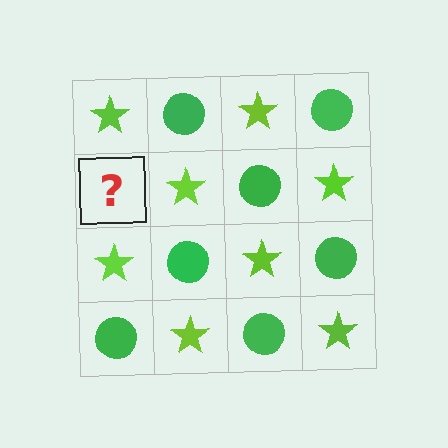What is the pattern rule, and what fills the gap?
The rule is that it alternates lime star and green circle in a checkerboard pattern. The gap should be filled with a green circle.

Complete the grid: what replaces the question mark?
The question mark should be replaced with a green circle.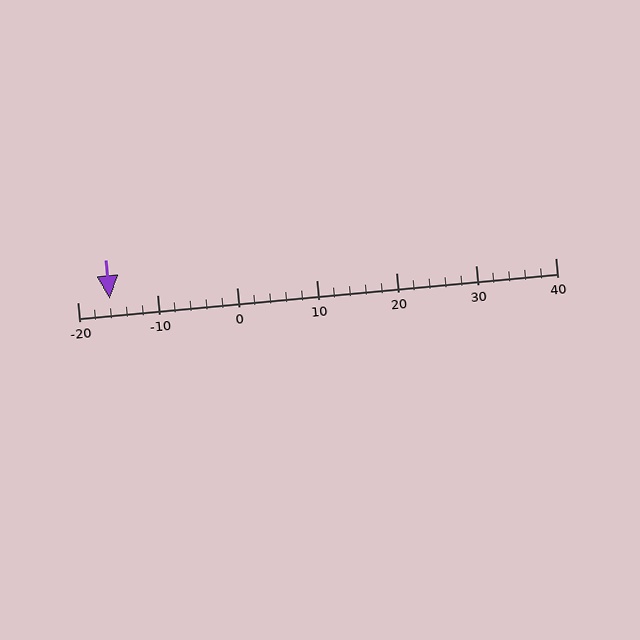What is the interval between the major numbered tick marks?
The major tick marks are spaced 10 units apart.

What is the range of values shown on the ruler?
The ruler shows values from -20 to 40.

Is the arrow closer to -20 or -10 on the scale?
The arrow is closer to -20.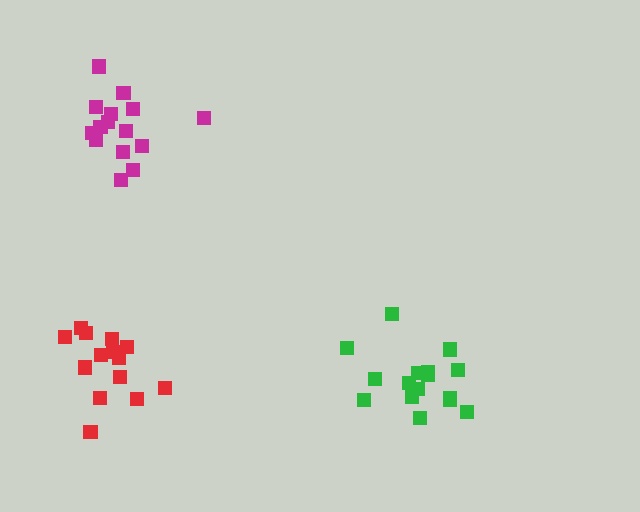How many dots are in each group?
Group 1: 14 dots, Group 2: 15 dots, Group 3: 16 dots (45 total).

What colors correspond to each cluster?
The clusters are colored: red, magenta, green.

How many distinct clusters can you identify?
There are 3 distinct clusters.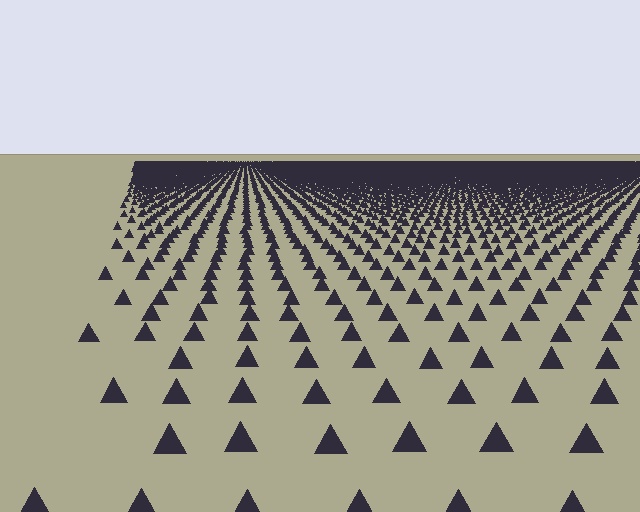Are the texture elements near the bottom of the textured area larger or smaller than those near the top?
Larger. Near the bottom, elements are closer to the viewer and appear at a bigger on-screen size.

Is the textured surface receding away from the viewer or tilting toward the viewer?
The surface is receding away from the viewer. Texture elements get smaller and denser toward the top.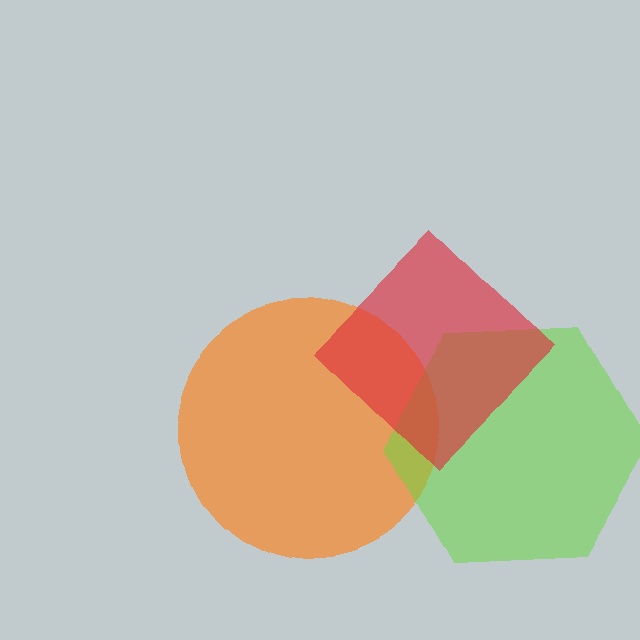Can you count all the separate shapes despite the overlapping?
Yes, there are 3 separate shapes.